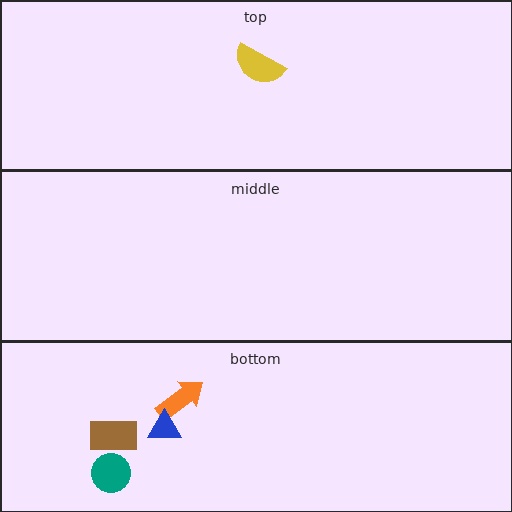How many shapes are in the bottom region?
4.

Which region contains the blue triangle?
The bottom region.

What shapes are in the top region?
The yellow semicircle.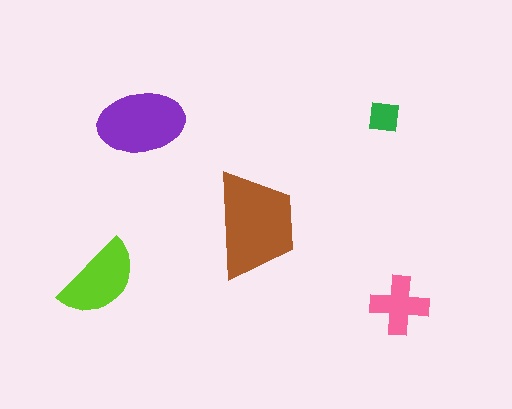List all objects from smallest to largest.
The green square, the pink cross, the lime semicircle, the purple ellipse, the brown trapezoid.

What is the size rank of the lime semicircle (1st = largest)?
3rd.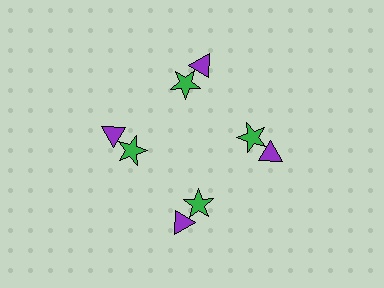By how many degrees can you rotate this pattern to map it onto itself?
The pattern maps onto itself every 90 degrees of rotation.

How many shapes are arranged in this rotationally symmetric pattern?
There are 8 shapes, arranged in 4 groups of 2.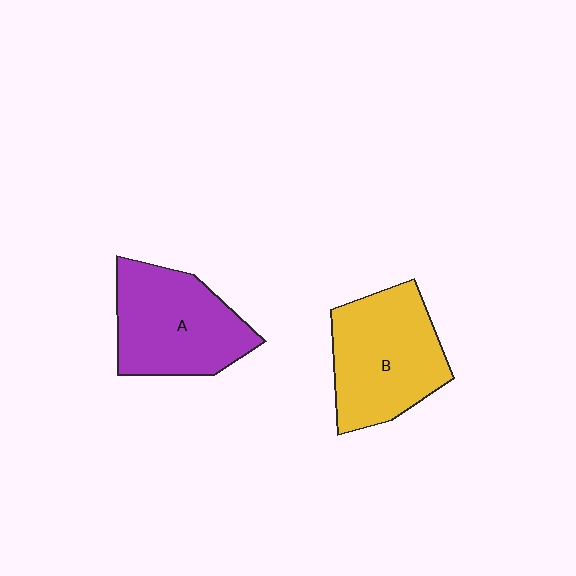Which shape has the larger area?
Shape B (yellow).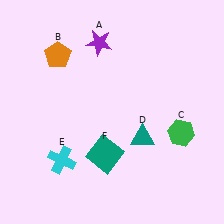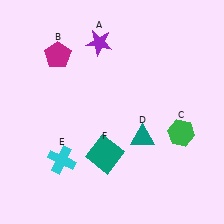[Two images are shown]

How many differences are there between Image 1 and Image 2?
There is 1 difference between the two images.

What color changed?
The pentagon (B) changed from orange in Image 1 to magenta in Image 2.